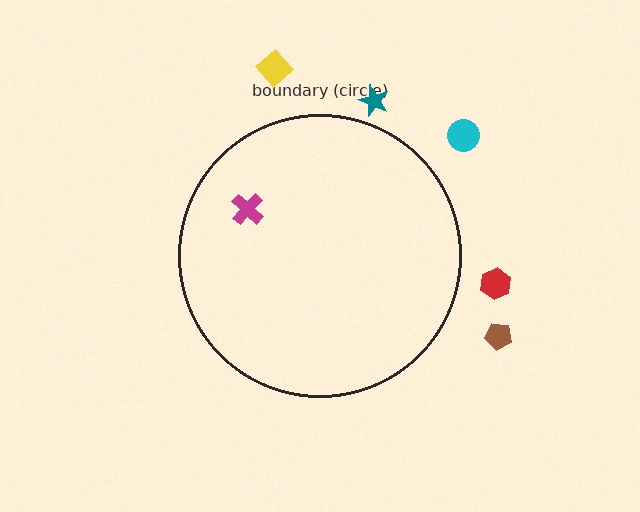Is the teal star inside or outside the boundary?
Outside.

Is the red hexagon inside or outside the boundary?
Outside.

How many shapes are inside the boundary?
1 inside, 5 outside.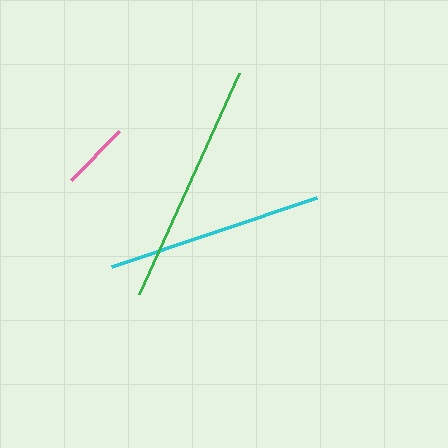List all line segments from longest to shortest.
From longest to shortest: green, cyan, pink.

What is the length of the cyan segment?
The cyan segment is approximately 217 pixels long.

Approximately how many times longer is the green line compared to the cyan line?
The green line is approximately 1.1 times the length of the cyan line.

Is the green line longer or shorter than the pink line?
The green line is longer than the pink line.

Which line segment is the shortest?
The pink line is the shortest at approximately 69 pixels.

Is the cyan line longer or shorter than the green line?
The green line is longer than the cyan line.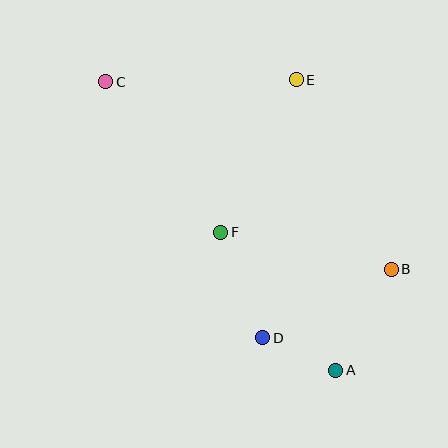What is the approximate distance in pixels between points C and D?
The distance between C and D is approximately 301 pixels.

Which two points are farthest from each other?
Points A and C are farthest from each other.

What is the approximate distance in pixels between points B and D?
The distance between B and D is approximately 145 pixels.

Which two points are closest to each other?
Points A and D are closest to each other.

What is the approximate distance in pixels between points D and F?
The distance between D and F is approximately 113 pixels.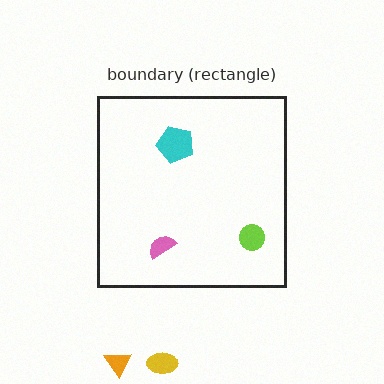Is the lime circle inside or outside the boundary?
Inside.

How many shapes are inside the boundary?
3 inside, 2 outside.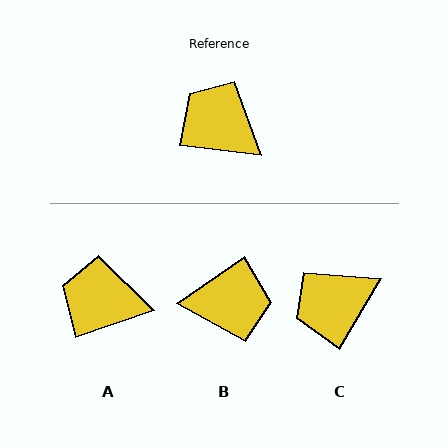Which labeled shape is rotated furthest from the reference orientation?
B, about 139 degrees away.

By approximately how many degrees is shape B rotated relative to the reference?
Approximately 139 degrees clockwise.